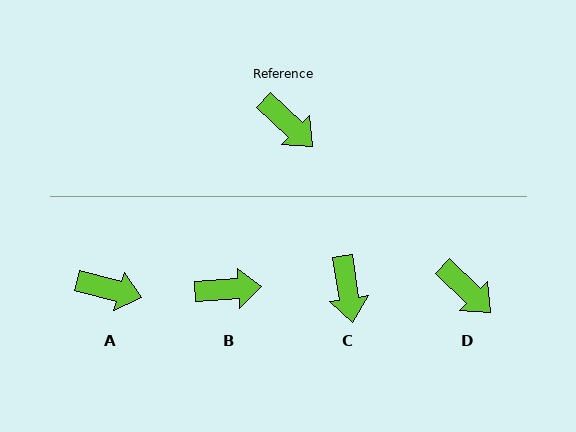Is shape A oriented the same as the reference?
No, it is off by about 29 degrees.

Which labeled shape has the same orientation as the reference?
D.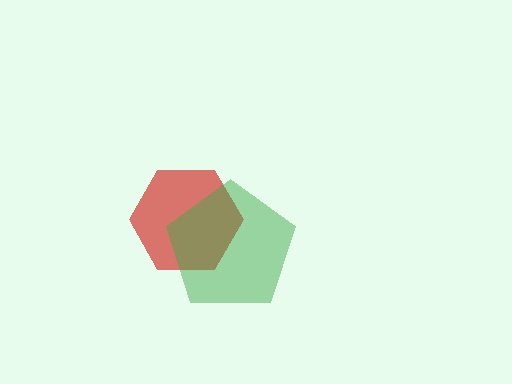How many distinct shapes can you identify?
There are 2 distinct shapes: a red hexagon, a green pentagon.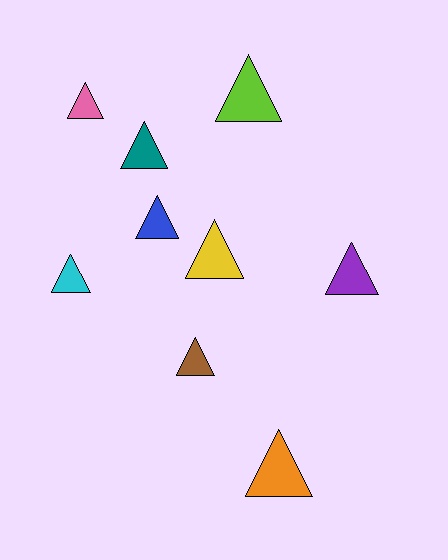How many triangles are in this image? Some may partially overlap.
There are 9 triangles.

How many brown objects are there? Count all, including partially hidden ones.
There is 1 brown object.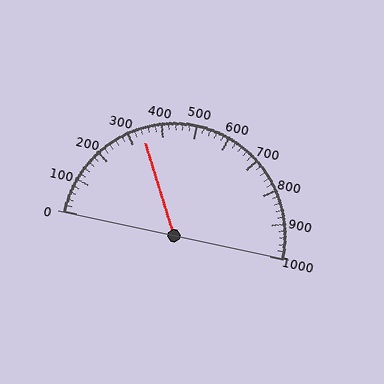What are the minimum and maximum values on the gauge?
The gauge ranges from 0 to 1000.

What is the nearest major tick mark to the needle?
The nearest major tick mark is 300.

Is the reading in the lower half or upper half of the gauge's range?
The reading is in the lower half of the range (0 to 1000).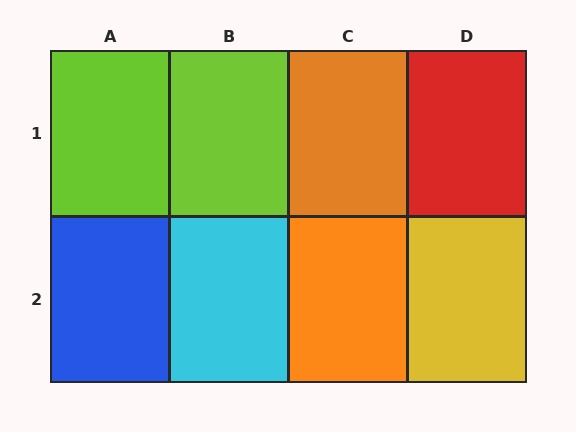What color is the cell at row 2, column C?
Orange.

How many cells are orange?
2 cells are orange.